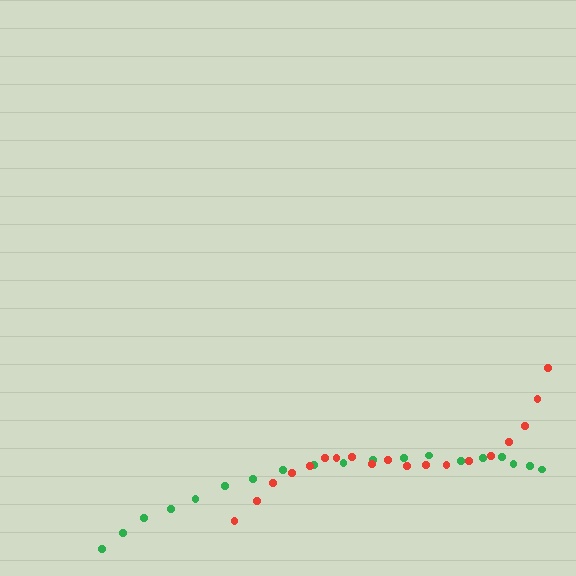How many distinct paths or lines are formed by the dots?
There are 2 distinct paths.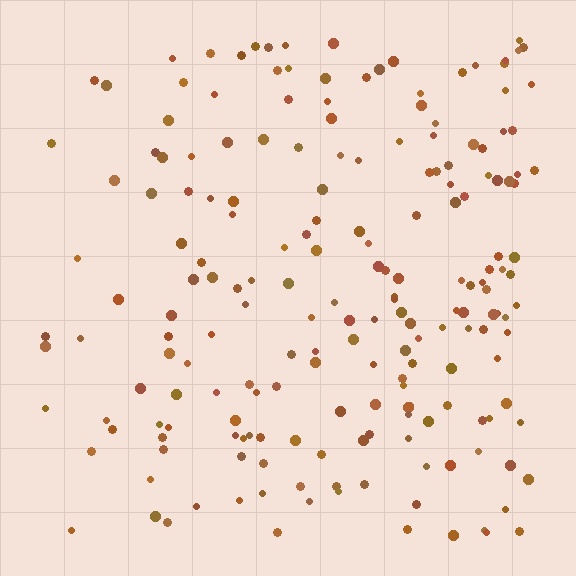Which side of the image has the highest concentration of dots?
The right.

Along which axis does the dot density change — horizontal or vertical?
Horizontal.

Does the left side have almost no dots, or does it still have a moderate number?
Still a moderate number, just noticeably fewer than the right.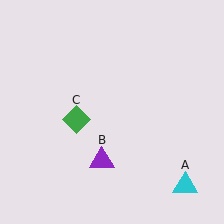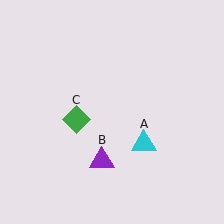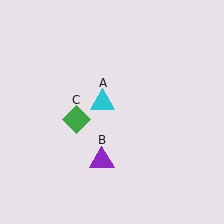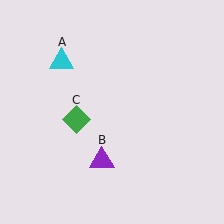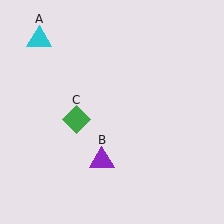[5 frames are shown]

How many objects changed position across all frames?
1 object changed position: cyan triangle (object A).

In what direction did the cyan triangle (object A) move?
The cyan triangle (object A) moved up and to the left.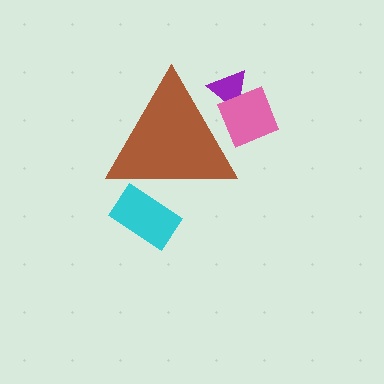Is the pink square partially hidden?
Yes, the pink square is partially hidden behind the brown triangle.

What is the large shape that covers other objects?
A brown triangle.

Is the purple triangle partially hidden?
Yes, the purple triangle is partially hidden behind the brown triangle.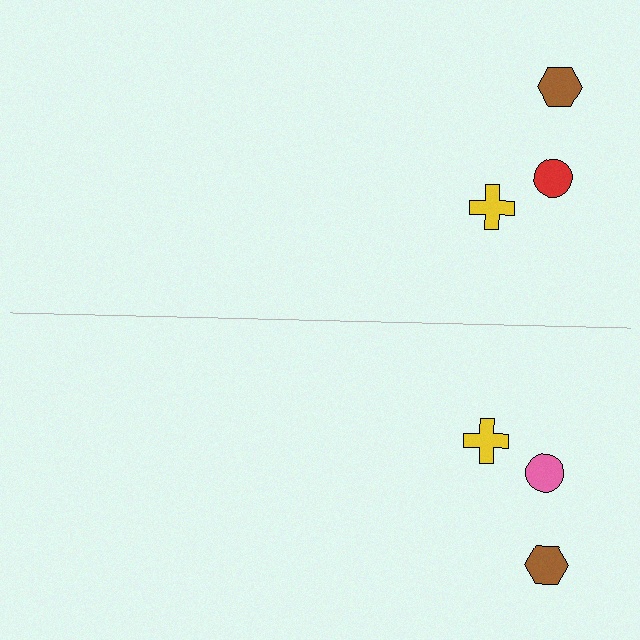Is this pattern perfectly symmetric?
No, the pattern is not perfectly symmetric. The pink circle on the bottom side breaks the symmetry — its mirror counterpart is red.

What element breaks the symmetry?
The pink circle on the bottom side breaks the symmetry — its mirror counterpart is red.